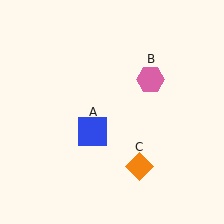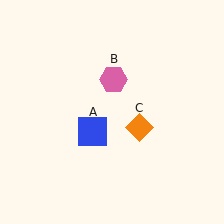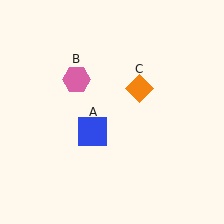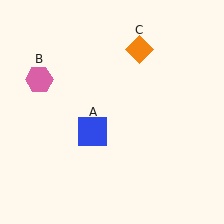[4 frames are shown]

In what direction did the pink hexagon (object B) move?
The pink hexagon (object B) moved left.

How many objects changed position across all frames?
2 objects changed position: pink hexagon (object B), orange diamond (object C).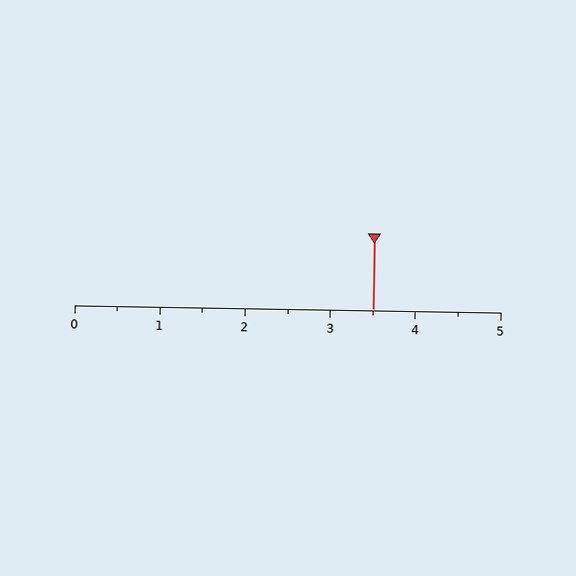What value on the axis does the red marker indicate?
The marker indicates approximately 3.5.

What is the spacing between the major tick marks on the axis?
The major ticks are spaced 1 apart.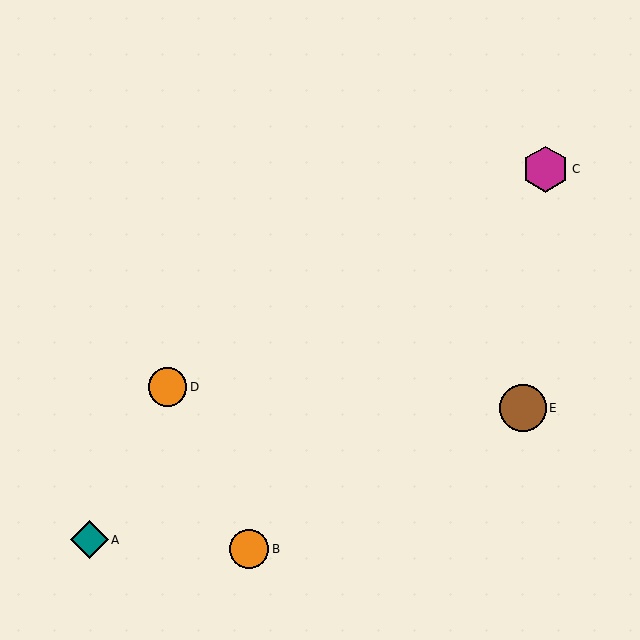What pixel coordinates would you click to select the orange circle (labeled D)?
Click at (167, 387) to select the orange circle D.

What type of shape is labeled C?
Shape C is a magenta hexagon.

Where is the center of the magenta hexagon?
The center of the magenta hexagon is at (546, 169).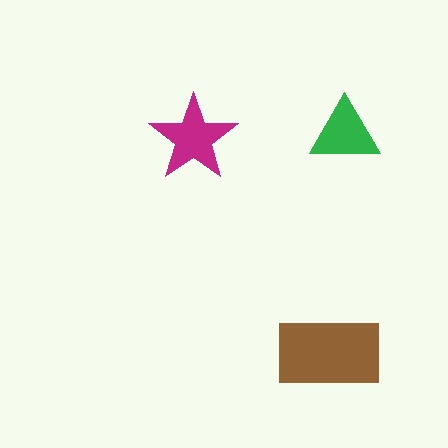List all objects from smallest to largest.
The green triangle, the magenta star, the brown rectangle.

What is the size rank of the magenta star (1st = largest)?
2nd.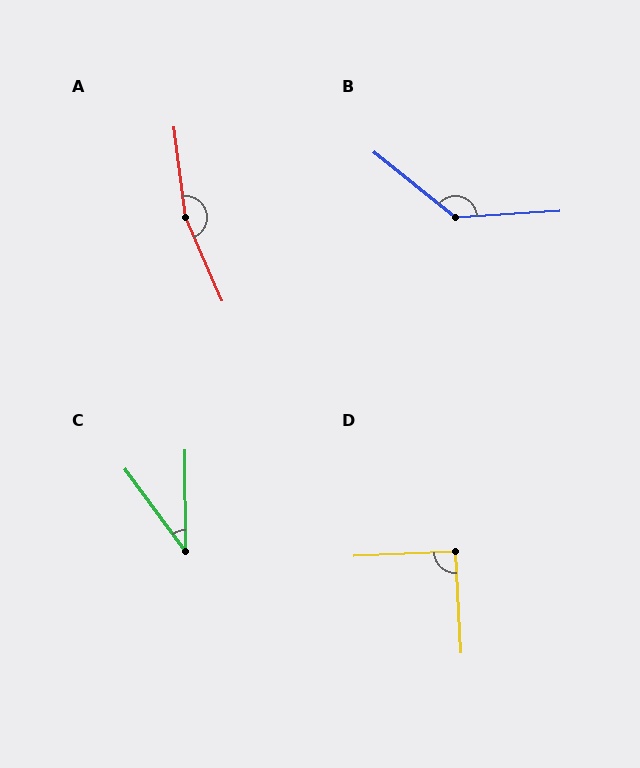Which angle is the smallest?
C, at approximately 36 degrees.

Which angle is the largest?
A, at approximately 164 degrees.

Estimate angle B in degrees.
Approximately 138 degrees.